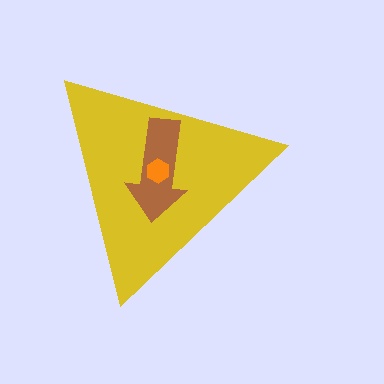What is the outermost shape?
The yellow triangle.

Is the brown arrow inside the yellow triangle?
Yes.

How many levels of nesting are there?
3.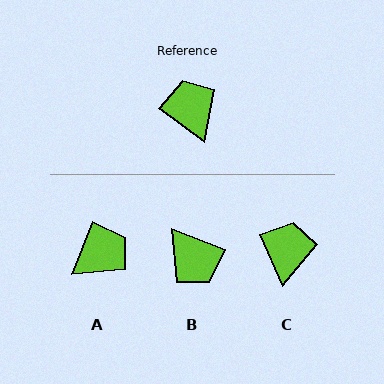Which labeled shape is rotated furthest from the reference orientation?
B, about 164 degrees away.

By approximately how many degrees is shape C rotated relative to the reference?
Approximately 29 degrees clockwise.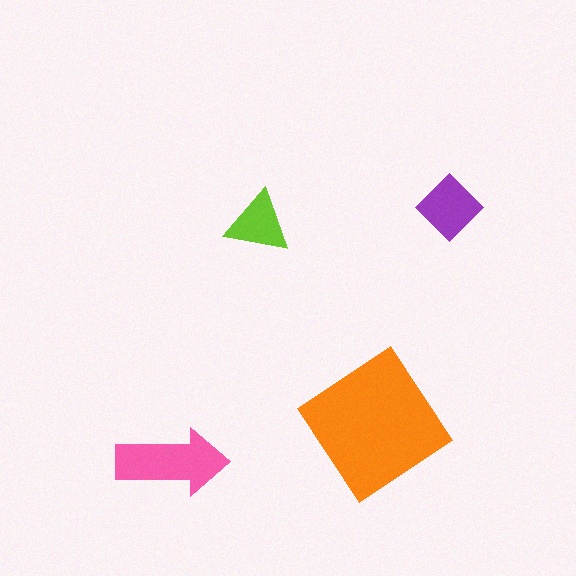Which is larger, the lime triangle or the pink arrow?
The pink arrow.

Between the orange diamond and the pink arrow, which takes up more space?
The orange diamond.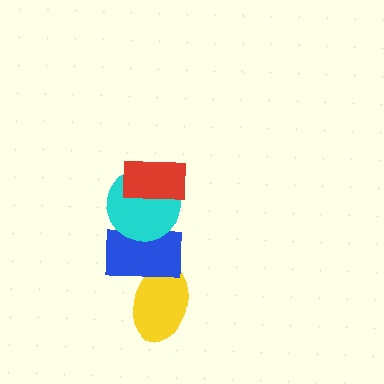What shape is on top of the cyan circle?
The red rectangle is on top of the cyan circle.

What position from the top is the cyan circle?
The cyan circle is 2nd from the top.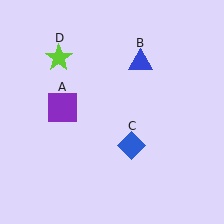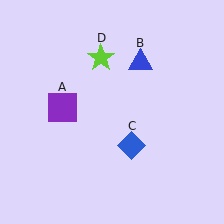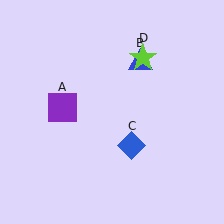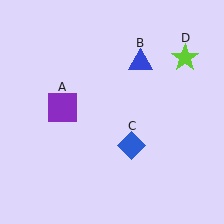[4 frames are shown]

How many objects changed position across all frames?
1 object changed position: lime star (object D).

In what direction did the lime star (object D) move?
The lime star (object D) moved right.